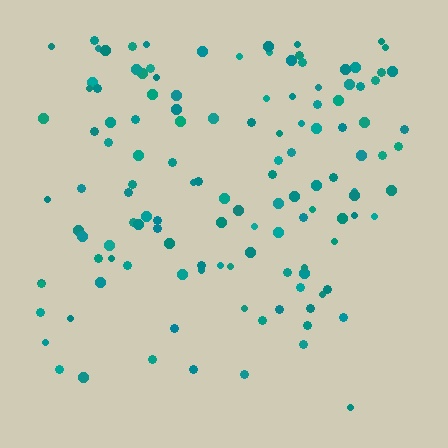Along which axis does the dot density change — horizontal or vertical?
Vertical.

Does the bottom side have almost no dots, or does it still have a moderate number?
Still a moderate number, just noticeably fewer than the top.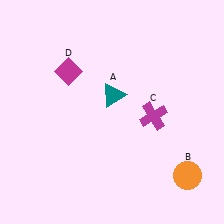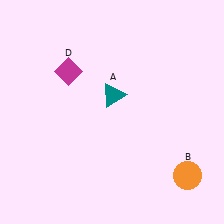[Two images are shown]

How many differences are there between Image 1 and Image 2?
There is 1 difference between the two images.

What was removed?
The magenta cross (C) was removed in Image 2.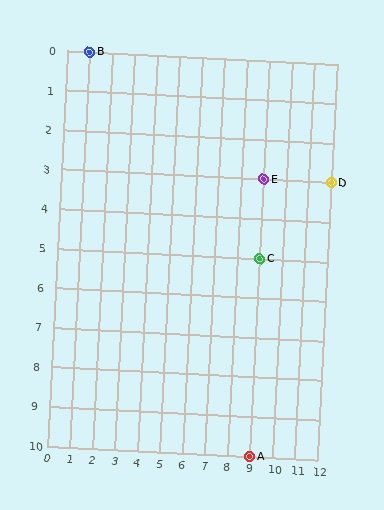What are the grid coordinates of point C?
Point C is at grid coordinates (9, 5).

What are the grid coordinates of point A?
Point A is at grid coordinates (9, 10).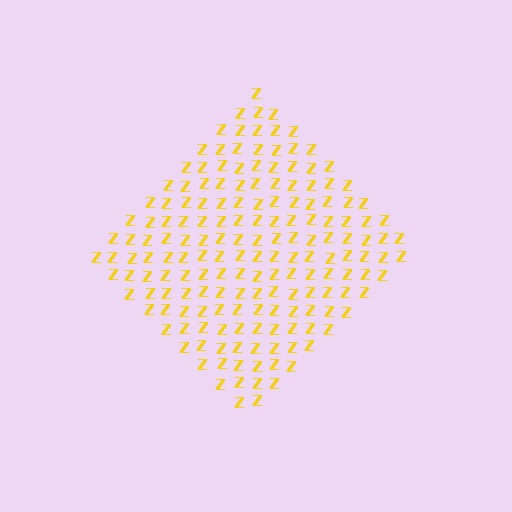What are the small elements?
The small elements are letter Z's.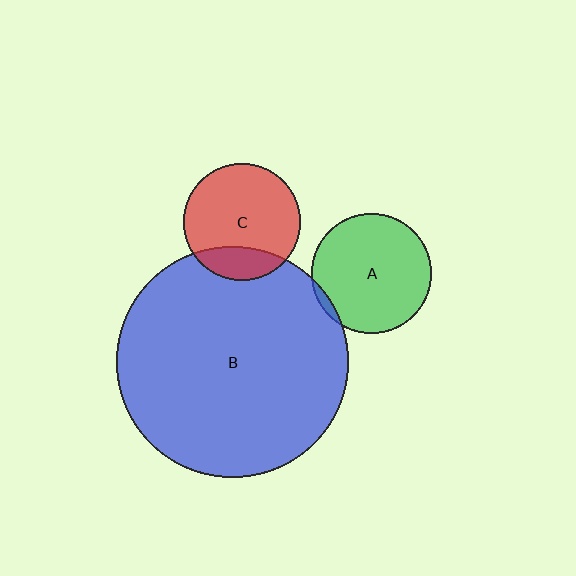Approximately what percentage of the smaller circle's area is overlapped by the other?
Approximately 20%.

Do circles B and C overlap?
Yes.